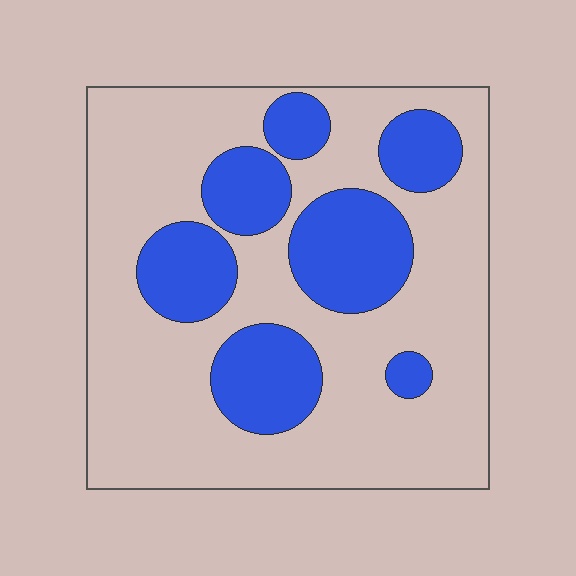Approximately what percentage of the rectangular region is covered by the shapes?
Approximately 30%.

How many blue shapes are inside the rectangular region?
7.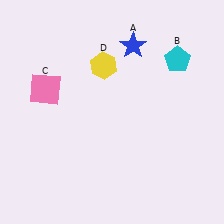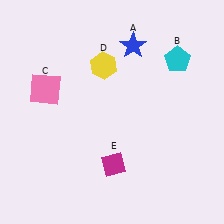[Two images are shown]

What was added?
A magenta diamond (E) was added in Image 2.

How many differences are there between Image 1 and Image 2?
There is 1 difference between the two images.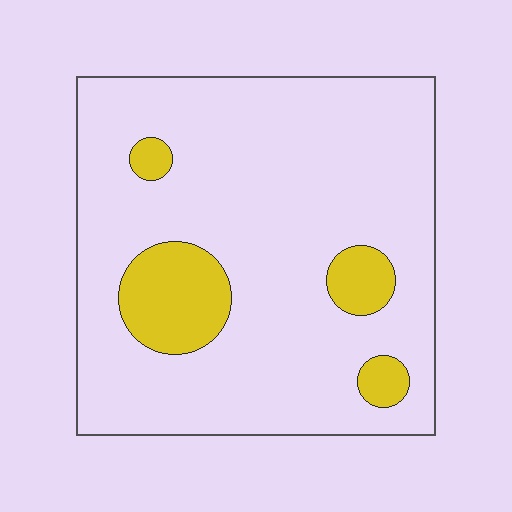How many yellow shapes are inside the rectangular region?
4.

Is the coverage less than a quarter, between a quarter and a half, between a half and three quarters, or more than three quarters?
Less than a quarter.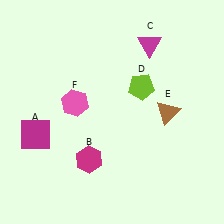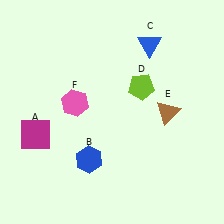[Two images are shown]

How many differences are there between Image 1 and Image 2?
There are 2 differences between the two images.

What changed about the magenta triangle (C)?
In Image 1, C is magenta. In Image 2, it changed to blue.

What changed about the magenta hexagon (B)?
In Image 1, B is magenta. In Image 2, it changed to blue.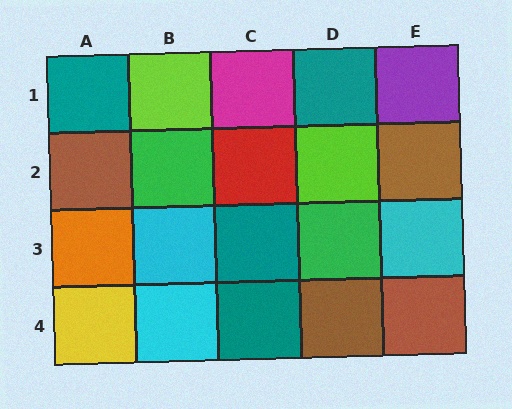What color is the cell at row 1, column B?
Lime.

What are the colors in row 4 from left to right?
Yellow, cyan, teal, brown, brown.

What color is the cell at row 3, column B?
Cyan.